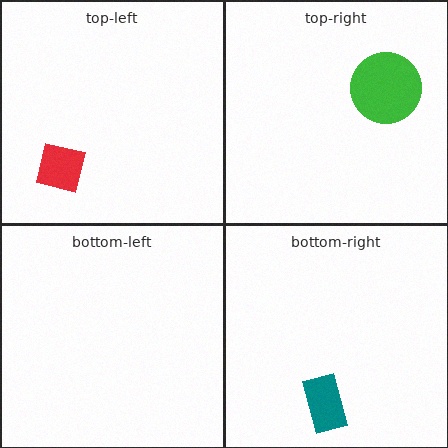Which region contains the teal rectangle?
The bottom-right region.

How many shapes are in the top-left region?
1.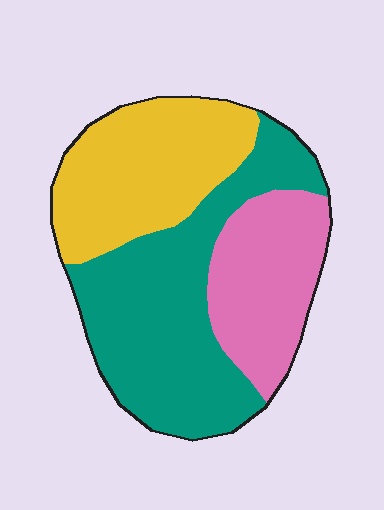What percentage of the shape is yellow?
Yellow takes up about one third (1/3) of the shape.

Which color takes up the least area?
Pink, at roughly 25%.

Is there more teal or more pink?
Teal.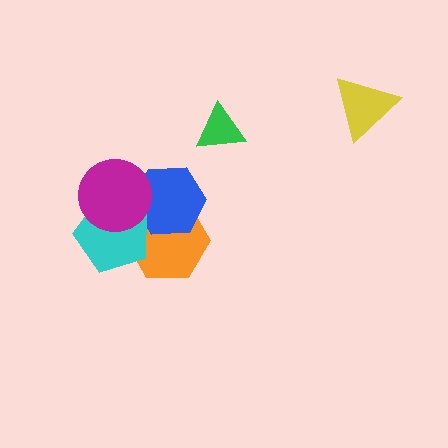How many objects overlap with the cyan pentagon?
4 objects overlap with the cyan pentagon.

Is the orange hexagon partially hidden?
Yes, it is partially covered by another shape.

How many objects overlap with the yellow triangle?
0 objects overlap with the yellow triangle.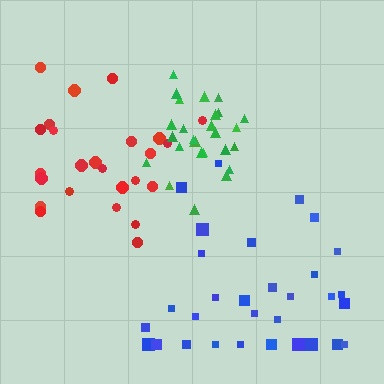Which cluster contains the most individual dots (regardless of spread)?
Blue (32).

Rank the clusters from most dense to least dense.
green, red, blue.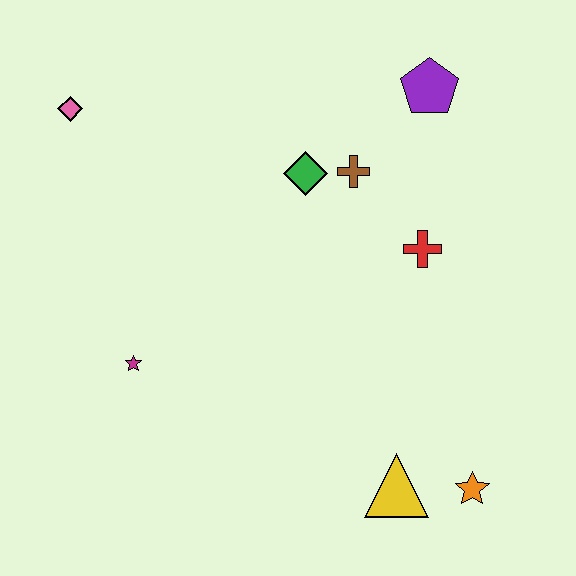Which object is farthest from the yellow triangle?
The pink diamond is farthest from the yellow triangle.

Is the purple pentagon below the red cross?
No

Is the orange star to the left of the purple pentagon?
No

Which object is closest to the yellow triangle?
The orange star is closest to the yellow triangle.